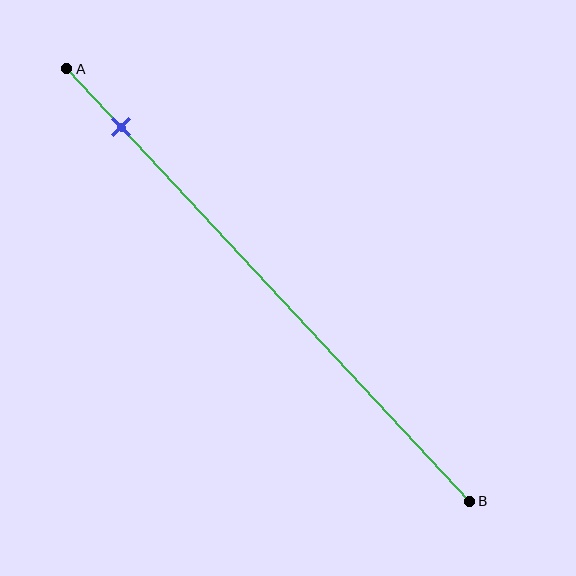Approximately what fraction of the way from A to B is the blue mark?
The blue mark is approximately 15% of the way from A to B.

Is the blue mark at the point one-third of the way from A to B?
No, the mark is at about 15% from A, not at the 33% one-third point.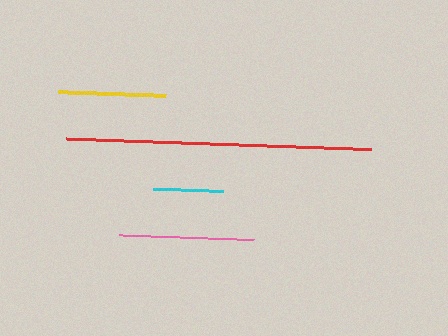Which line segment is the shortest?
The cyan line is the shortest at approximately 70 pixels.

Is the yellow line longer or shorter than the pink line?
The pink line is longer than the yellow line.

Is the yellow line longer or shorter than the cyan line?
The yellow line is longer than the cyan line.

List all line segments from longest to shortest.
From longest to shortest: red, pink, yellow, cyan.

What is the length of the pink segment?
The pink segment is approximately 135 pixels long.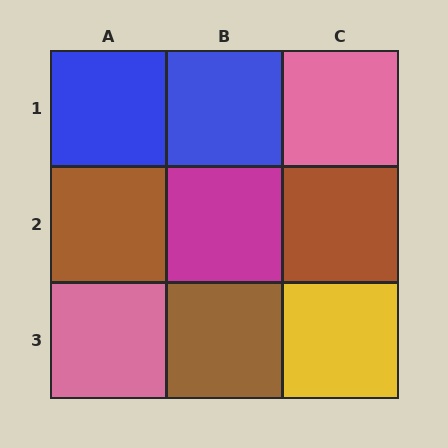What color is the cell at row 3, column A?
Pink.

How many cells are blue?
2 cells are blue.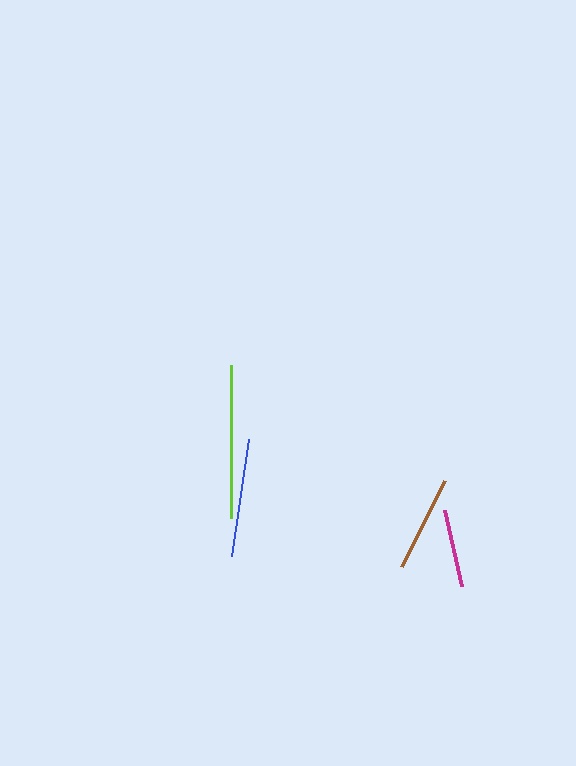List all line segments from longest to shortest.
From longest to shortest: lime, blue, brown, magenta.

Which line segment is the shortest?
The magenta line is the shortest at approximately 78 pixels.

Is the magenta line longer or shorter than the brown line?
The brown line is longer than the magenta line.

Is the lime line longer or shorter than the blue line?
The lime line is longer than the blue line.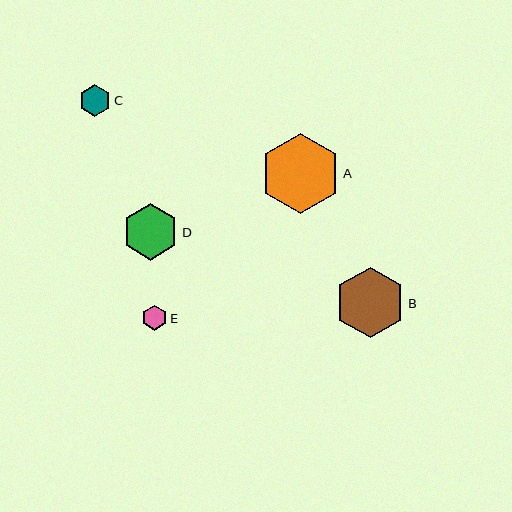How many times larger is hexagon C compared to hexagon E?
Hexagon C is approximately 1.3 times the size of hexagon E.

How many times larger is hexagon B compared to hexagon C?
Hexagon B is approximately 2.2 times the size of hexagon C.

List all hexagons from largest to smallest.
From largest to smallest: A, B, D, C, E.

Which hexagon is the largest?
Hexagon A is the largest with a size of approximately 81 pixels.